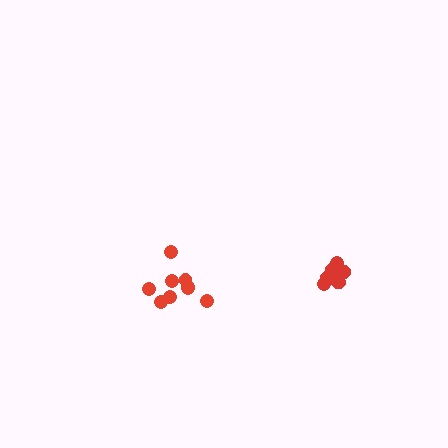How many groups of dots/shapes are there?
There are 2 groups.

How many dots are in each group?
Group 1: 8 dots, Group 2: 9 dots (17 total).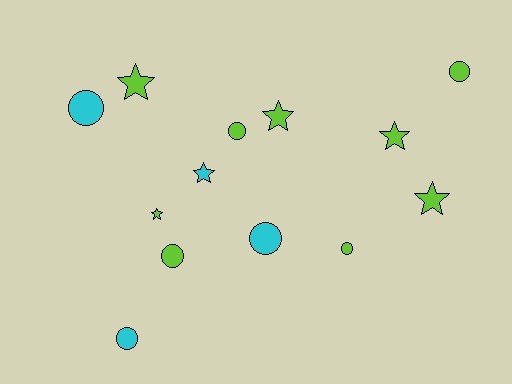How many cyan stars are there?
There is 1 cyan star.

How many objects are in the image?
There are 13 objects.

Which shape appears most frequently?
Circle, with 7 objects.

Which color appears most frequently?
Lime, with 9 objects.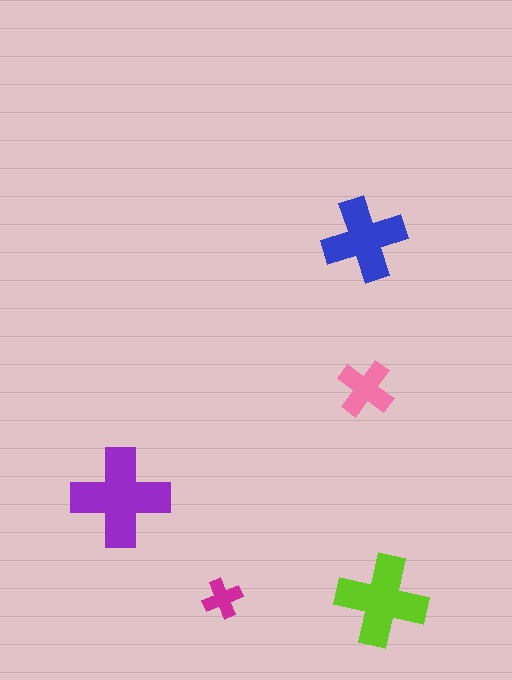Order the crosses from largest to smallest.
the purple one, the lime one, the blue one, the pink one, the magenta one.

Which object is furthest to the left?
The purple cross is leftmost.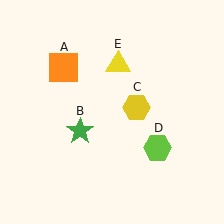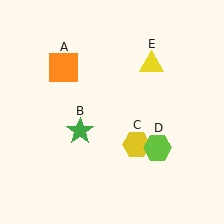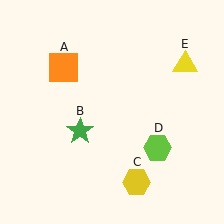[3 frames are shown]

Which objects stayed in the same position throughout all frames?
Orange square (object A) and green star (object B) and lime hexagon (object D) remained stationary.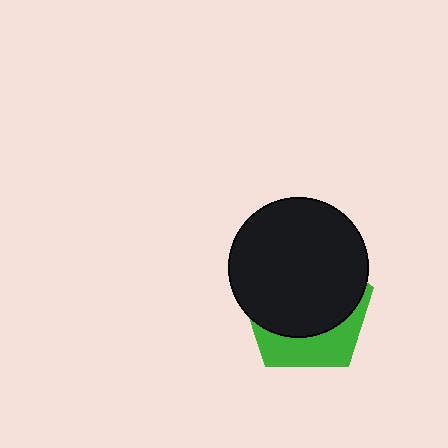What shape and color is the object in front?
The object in front is a black circle.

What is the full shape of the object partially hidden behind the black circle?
The partially hidden object is a green pentagon.